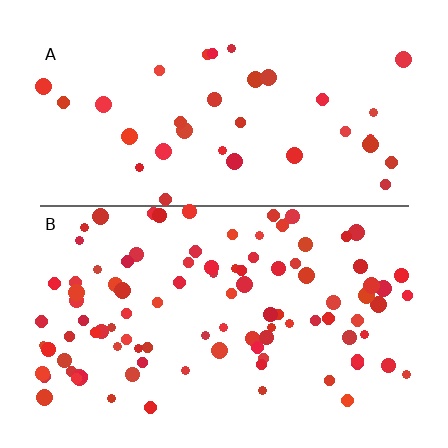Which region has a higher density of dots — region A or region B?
B (the bottom).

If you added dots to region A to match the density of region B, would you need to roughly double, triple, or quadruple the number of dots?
Approximately triple.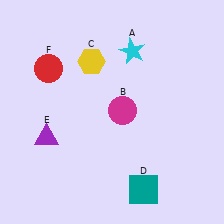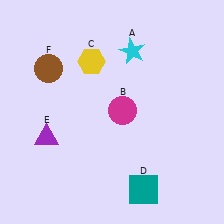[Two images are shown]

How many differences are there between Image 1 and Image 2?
There is 1 difference between the two images.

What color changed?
The circle (F) changed from red in Image 1 to brown in Image 2.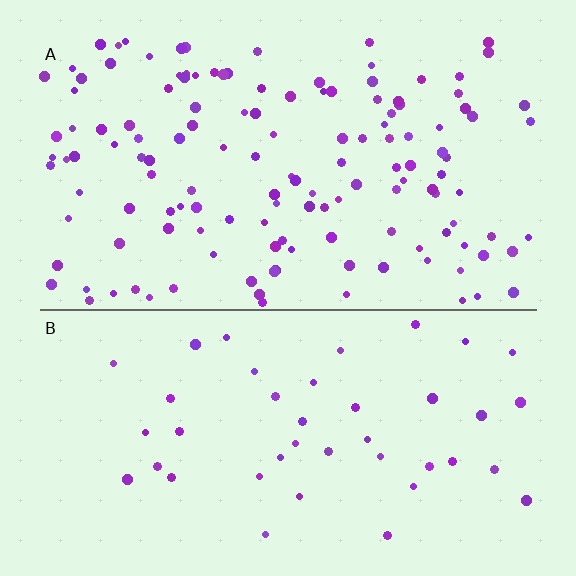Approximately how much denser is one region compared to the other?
Approximately 3.2× — region A over region B.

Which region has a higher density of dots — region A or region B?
A (the top).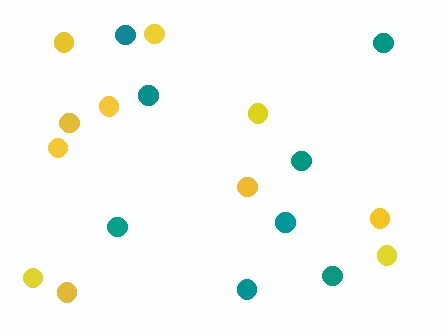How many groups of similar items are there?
There are 2 groups: one group of teal circles (8) and one group of yellow circles (11).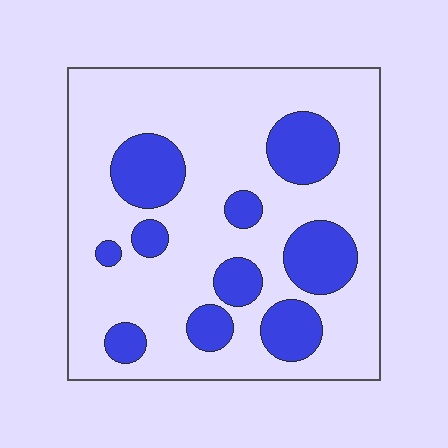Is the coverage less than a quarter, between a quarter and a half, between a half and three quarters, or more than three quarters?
Less than a quarter.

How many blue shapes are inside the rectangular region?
10.